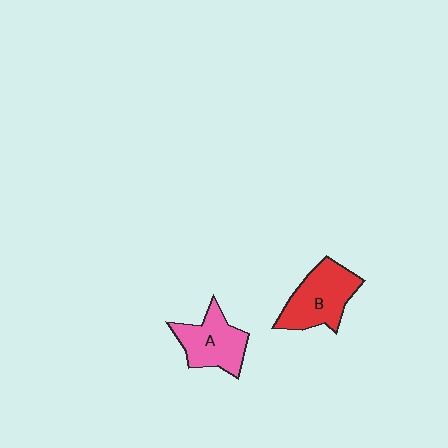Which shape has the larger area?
Shape B (red).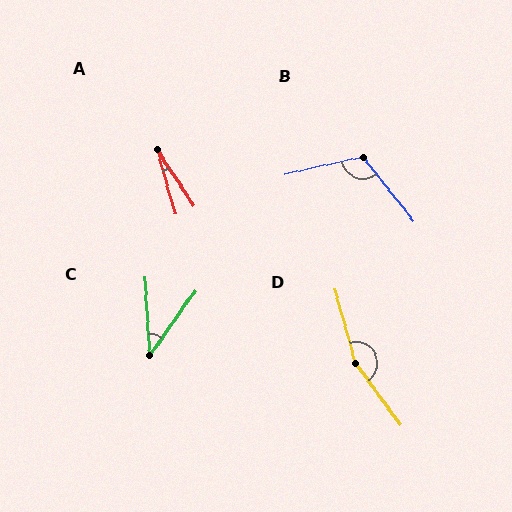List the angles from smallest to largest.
A (17°), C (39°), B (116°), D (160°).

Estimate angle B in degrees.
Approximately 116 degrees.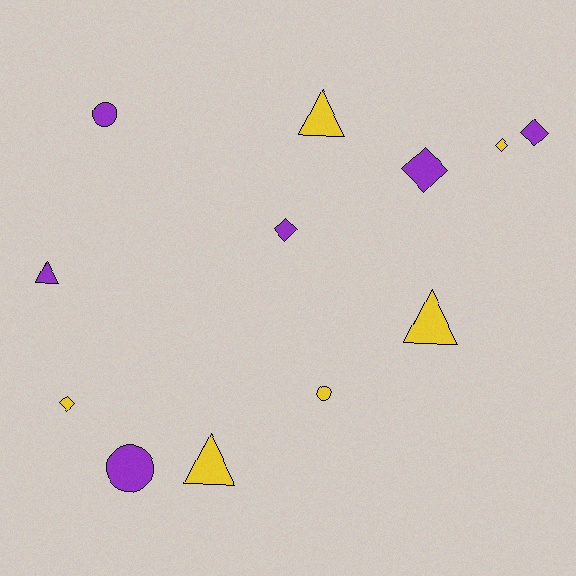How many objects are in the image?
There are 12 objects.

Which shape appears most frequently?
Diamond, with 5 objects.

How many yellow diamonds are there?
There are 2 yellow diamonds.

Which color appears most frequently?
Purple, with 6 objects.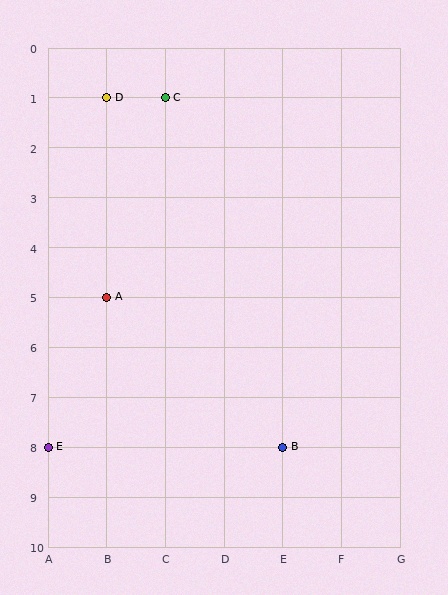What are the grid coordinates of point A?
Point A is at grid coordinates (B, 5).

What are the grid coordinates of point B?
Point B is at grid coordinates (E, 8).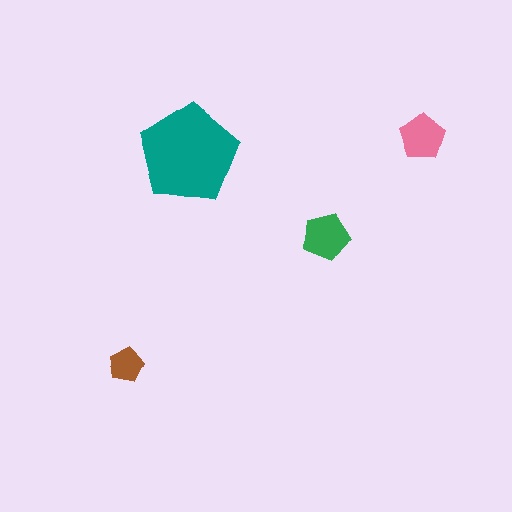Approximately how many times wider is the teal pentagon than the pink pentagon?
About 2 times wider.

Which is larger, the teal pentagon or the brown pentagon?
The teal one.